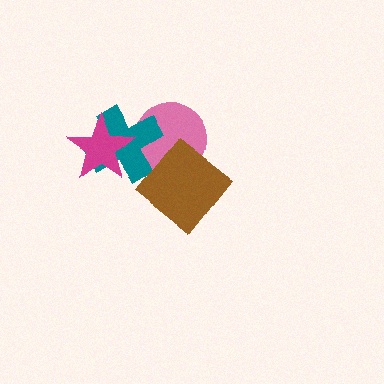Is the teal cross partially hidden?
Yes, it is partially covered by another shape.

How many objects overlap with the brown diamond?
2 objects overlap with the brown diamond.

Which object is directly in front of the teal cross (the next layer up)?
The brown diamond is directly in front of the teal cross.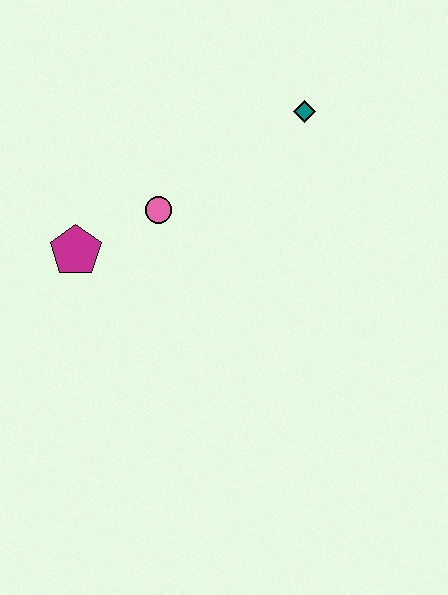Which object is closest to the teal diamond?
The pink circle is closest to the teal diamond.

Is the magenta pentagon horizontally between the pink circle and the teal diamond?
No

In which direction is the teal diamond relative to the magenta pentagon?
The teal diamond is to the right of the magenta pentagon.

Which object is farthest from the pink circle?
The teal diamond is farthest from the pink circle.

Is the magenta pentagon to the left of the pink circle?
Yes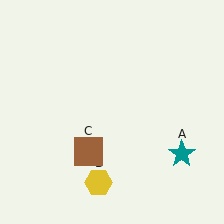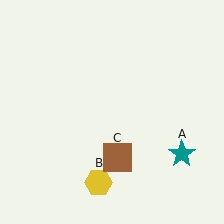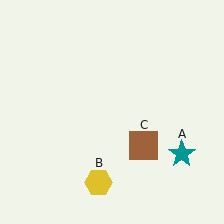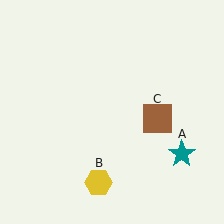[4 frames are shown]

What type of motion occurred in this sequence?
The brown square (object C) rotated counterclockwise around the center of the scene.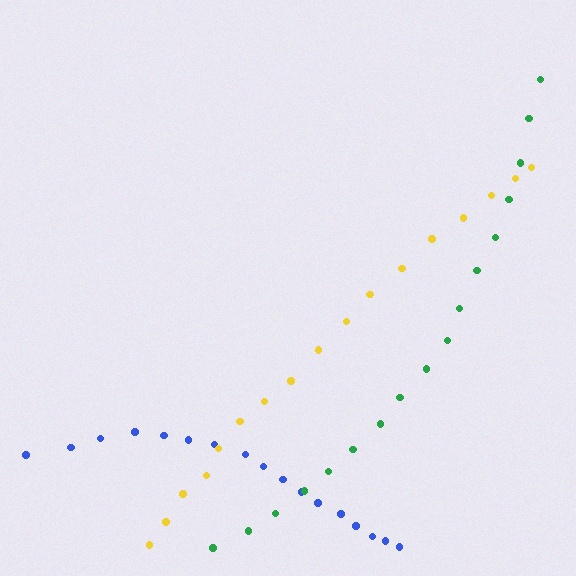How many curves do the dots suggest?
There are 3 distinct paths.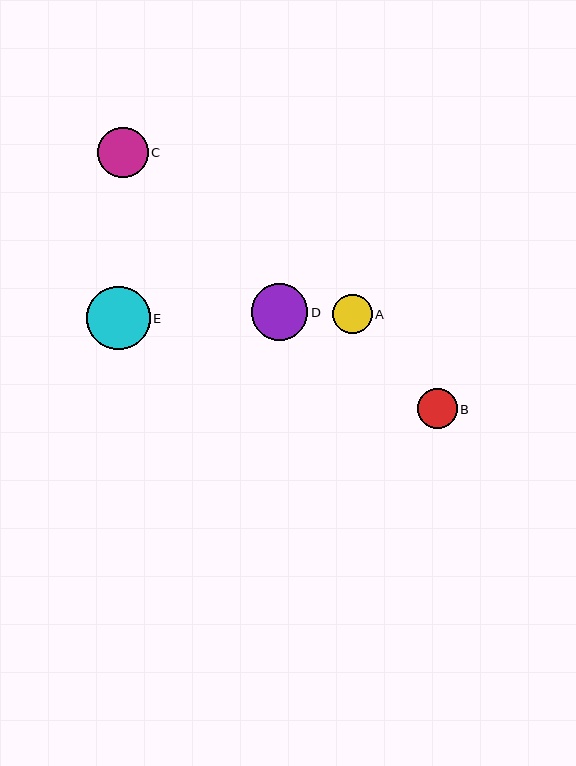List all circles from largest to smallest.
From largest to smallest: E, D, C, B, A.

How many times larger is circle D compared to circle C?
Circle D is approximately 1.1 times the size of circle C.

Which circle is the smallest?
Circle A is the smallest with a size of approximately 39 pixels.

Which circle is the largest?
Circle E is the largest with a size of approximately 63 pixels.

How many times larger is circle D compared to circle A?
Circle D is approximately 1.5 times the size of circle A.